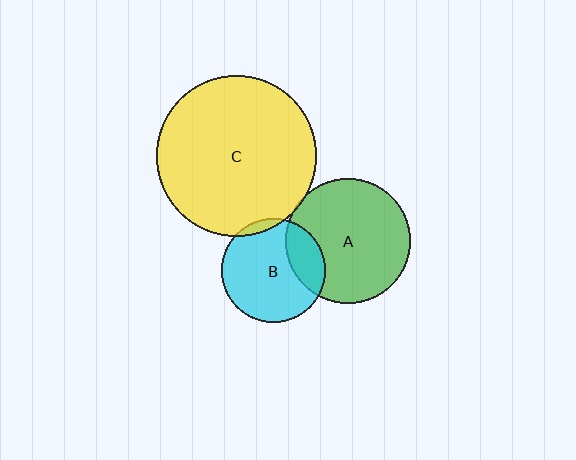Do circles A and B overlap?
Yes.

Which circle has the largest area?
Circle C (yellow).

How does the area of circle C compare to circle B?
Approximately 2.4 times.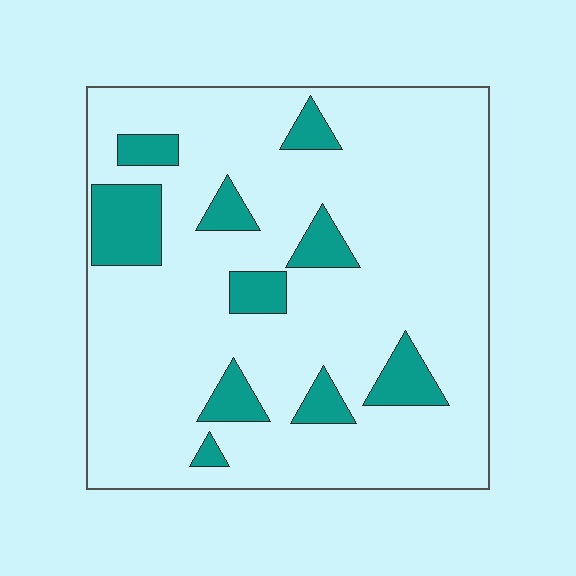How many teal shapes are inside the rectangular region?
10.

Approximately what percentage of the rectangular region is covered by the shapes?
Approximately 15%.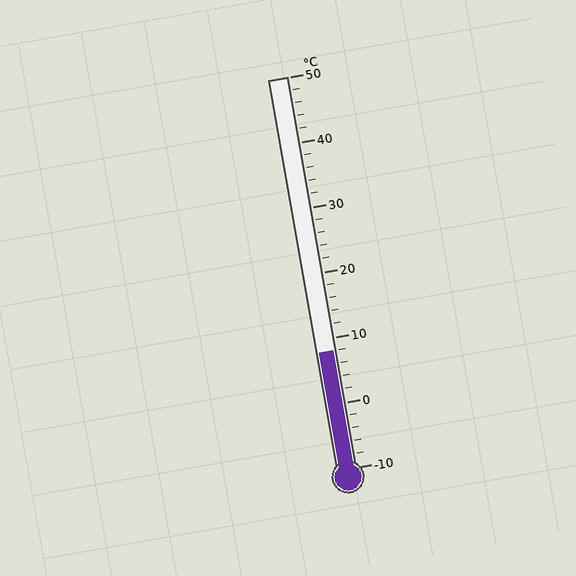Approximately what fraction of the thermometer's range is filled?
The thermometer is filled to approximately 30% of its range.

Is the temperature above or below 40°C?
The temperature is below 40°C.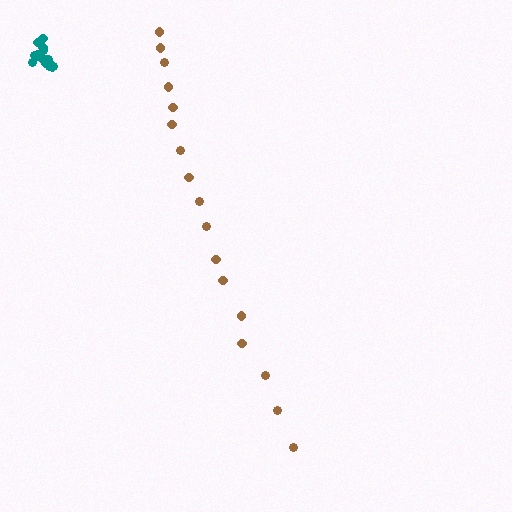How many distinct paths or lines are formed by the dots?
There are 2 distinct paths.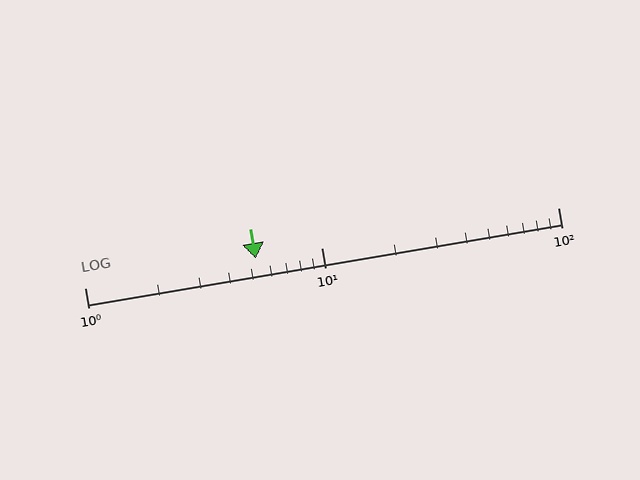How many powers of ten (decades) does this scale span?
The scale spans 2 decades, from 1 to 100.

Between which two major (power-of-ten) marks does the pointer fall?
The pointer is between 1 and 10.